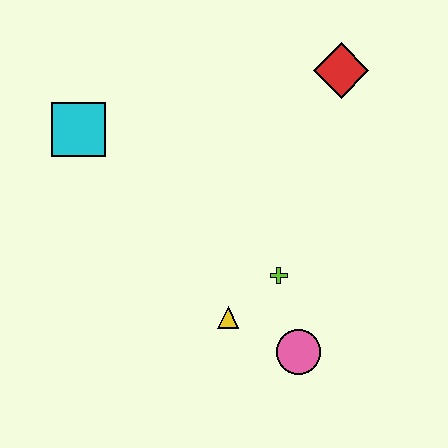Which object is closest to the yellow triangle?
The lime cross is closest to the yellow triangle.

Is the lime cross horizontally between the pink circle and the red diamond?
No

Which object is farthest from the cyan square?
The pink circle is farthest from the cyan square.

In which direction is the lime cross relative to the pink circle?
The lime cross is above the pink circle.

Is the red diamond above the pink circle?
Yes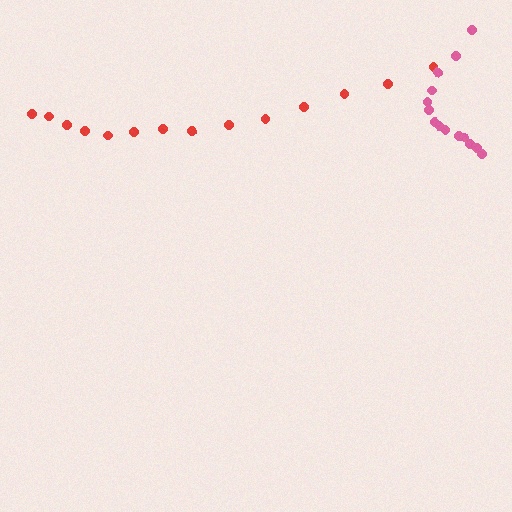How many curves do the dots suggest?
There are 2 distinct paths.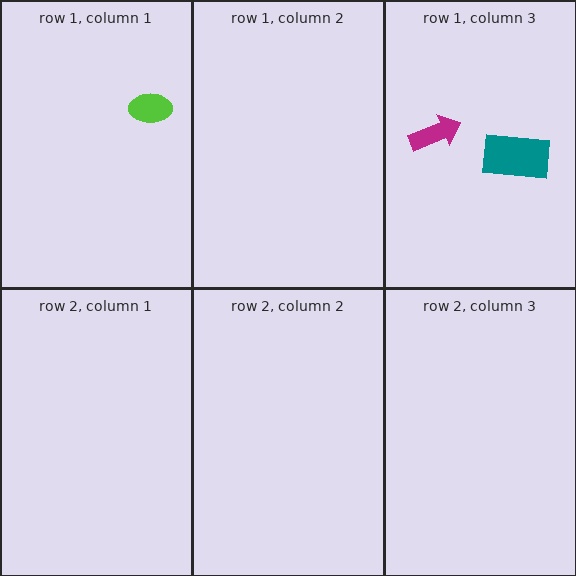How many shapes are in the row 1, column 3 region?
2.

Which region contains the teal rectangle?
The row 1, column 3 region.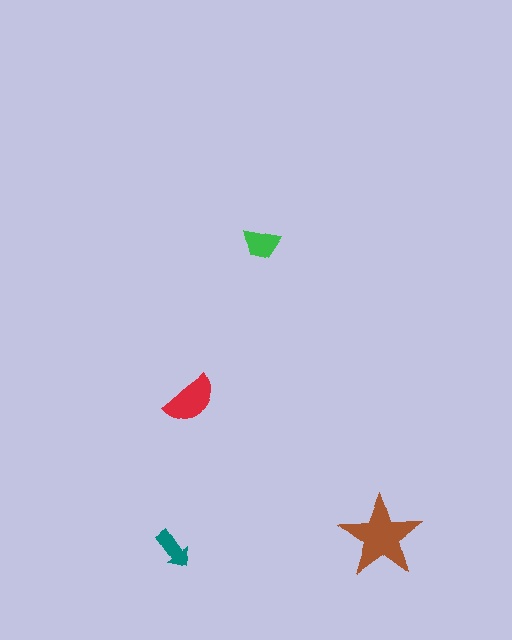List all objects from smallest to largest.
The teal arrow, the green trapezoid, the red semicircle, the brown star.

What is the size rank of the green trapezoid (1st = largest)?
3rd.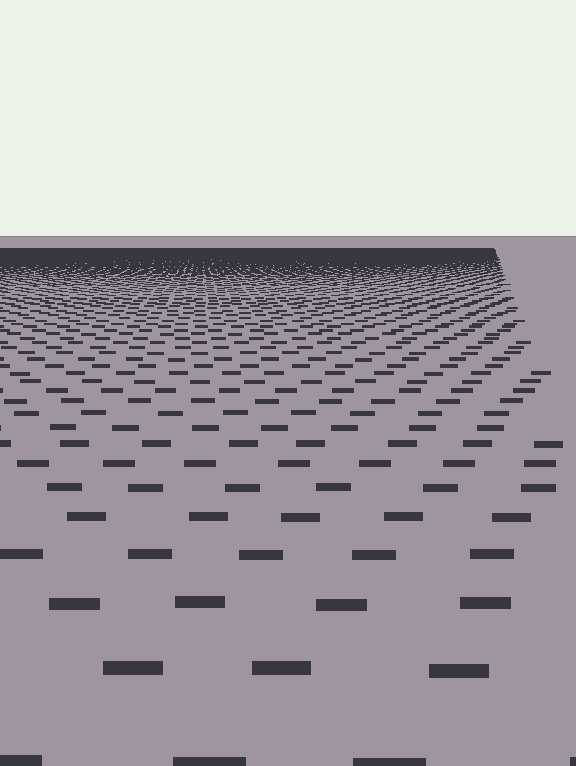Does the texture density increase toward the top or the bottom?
Density increases toward the top.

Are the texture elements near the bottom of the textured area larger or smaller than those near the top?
Larger. Near the bottom, elements are closer to the viewer and appear at a bigger on-screen size.